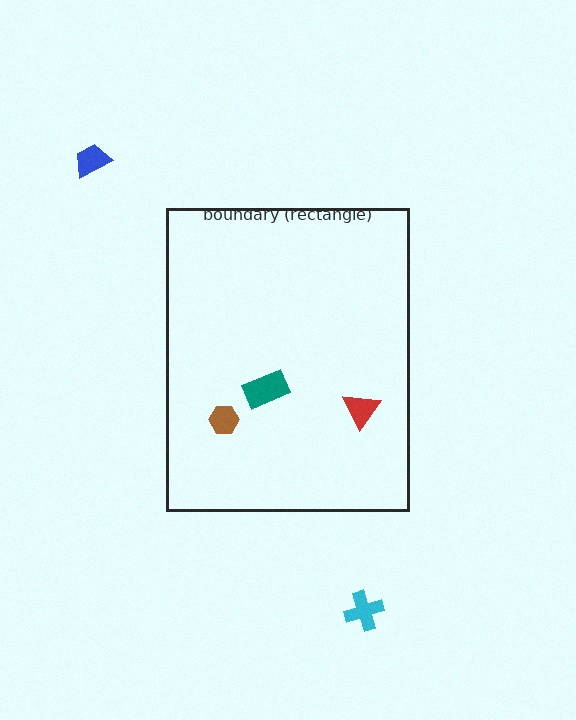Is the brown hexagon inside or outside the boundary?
Inside.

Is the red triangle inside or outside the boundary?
Inside.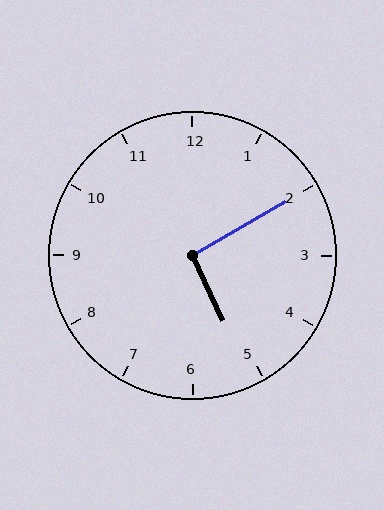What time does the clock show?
5:10.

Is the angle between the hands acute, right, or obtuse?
It is right.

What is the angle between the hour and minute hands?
Approximately 95 degrees.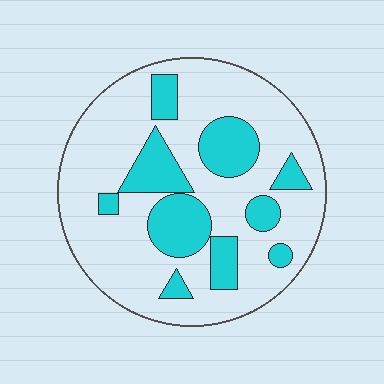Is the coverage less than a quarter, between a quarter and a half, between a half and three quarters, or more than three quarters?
Between a quarter and a half.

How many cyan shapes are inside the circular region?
10.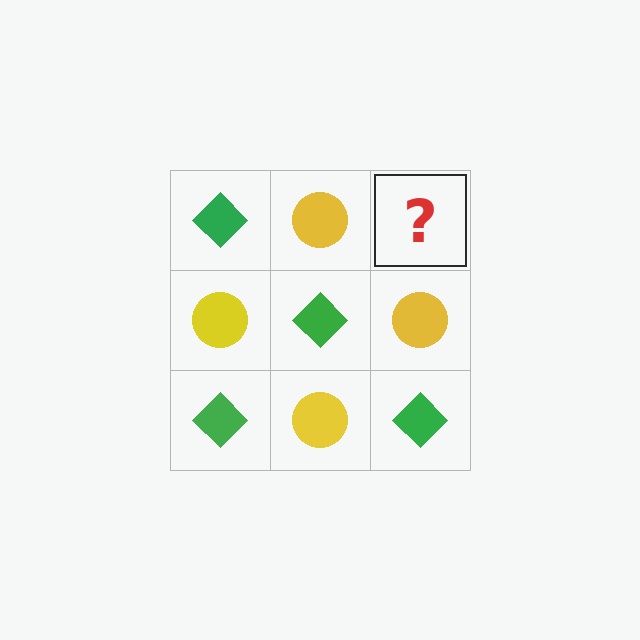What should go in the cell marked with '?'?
The missing cell should contain a green diamond.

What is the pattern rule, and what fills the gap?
The rule is that it alternates green diamond and yellow circle in a checkerboard pattern. The gap should be filled with a green diamond.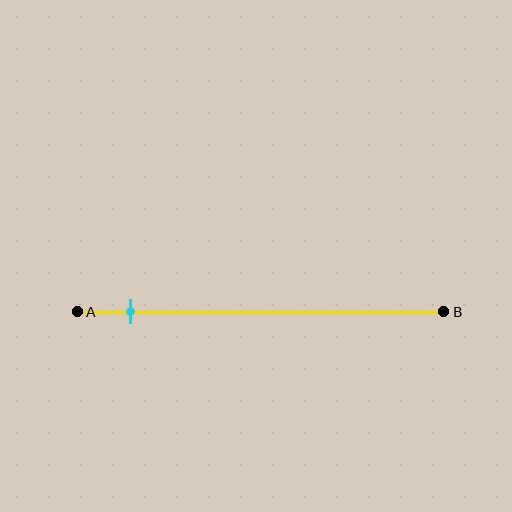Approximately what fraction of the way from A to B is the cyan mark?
The cyan mark is approximately 15% of the way from A to B.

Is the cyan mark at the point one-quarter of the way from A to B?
No, the mark is at about 15% from A, not at the 25% one-quarter point.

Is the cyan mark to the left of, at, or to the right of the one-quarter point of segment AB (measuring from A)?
The cyan mark is to the left of the one-quarter point of segment AB.